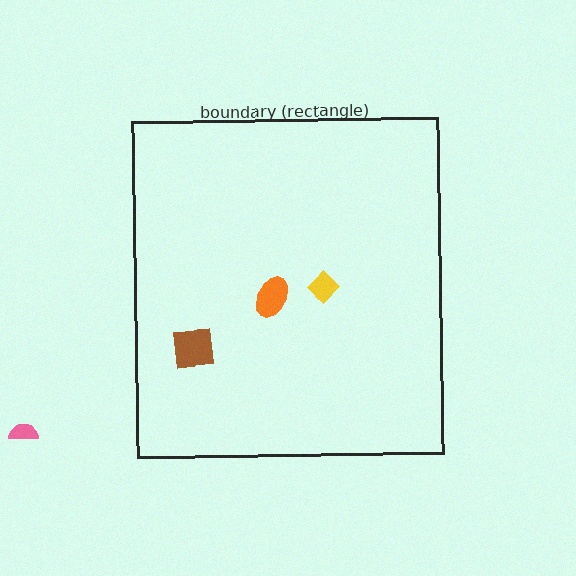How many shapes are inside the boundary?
3 inside, 1 outside.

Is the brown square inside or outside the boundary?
Inside.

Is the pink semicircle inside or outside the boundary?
Outside.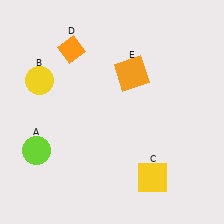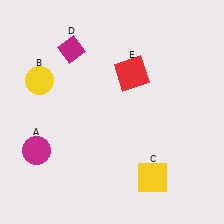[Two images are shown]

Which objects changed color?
A changed from lime to magenta. D changed from orange to magenta. E changed from orange to red.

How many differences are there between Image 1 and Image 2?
There are 3 differences between the two images.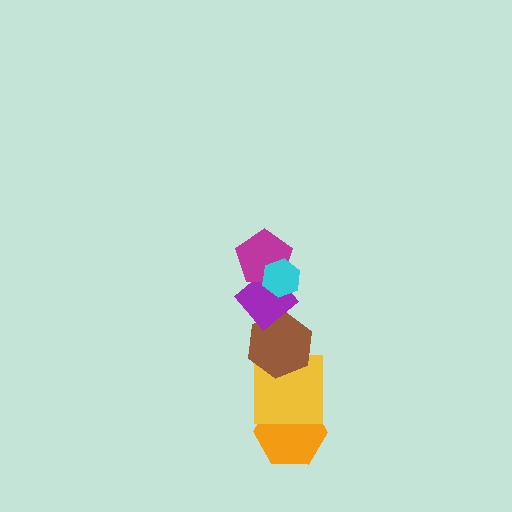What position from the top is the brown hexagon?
The brown hexagon is 4th from the top.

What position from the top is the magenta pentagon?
The magenta pentagon is 2nd from the top.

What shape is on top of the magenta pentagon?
The cyan hexagon is on top of the magenta pentagon.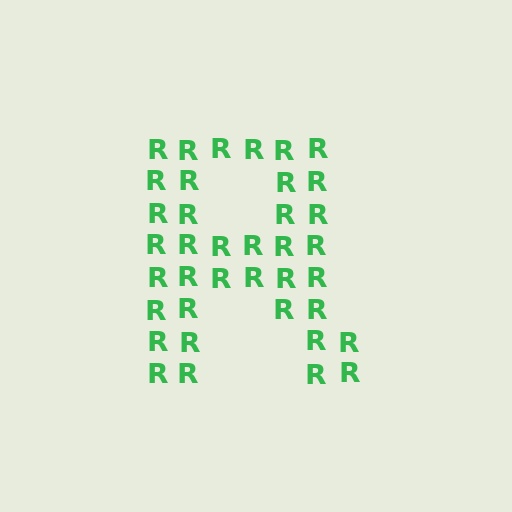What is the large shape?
The large shape is the letter R.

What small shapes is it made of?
It is made of small letter R's.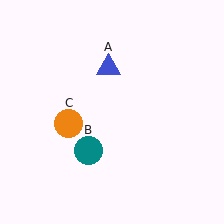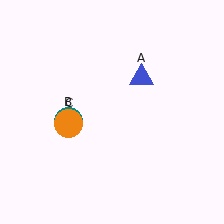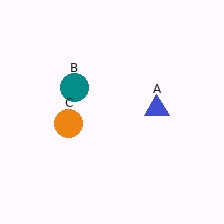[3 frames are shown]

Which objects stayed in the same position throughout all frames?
Orange circle (object C) remained stationary.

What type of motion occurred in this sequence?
The blue triangle (object A), teal circle (object B) rotated clockwise around the center of the scene.